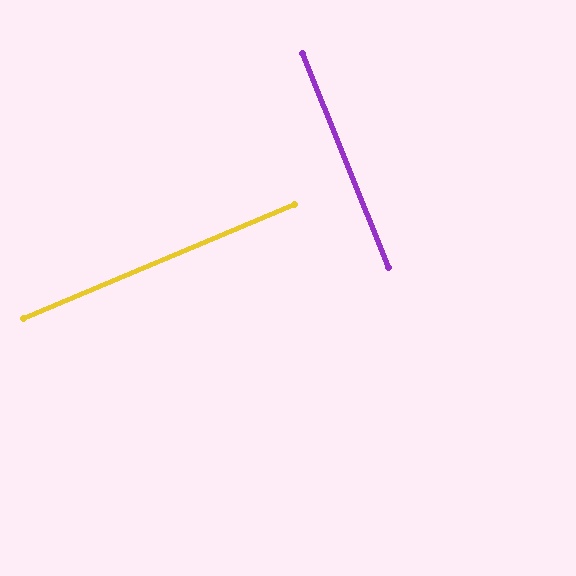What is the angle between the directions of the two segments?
Approximately 89 degrees.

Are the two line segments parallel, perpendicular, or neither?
Perpendicular — they meet at approximately 89°.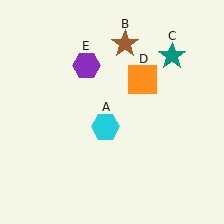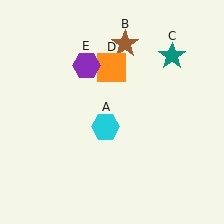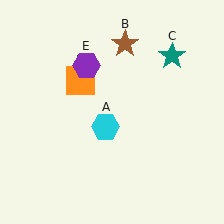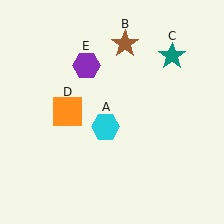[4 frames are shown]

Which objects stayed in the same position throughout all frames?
Cyan hexagon (object A) and brown star (object B) and teal star (object C) and purple hexagon (object E) remained stationary.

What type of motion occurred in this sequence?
The orange square (object D) rotated counterclockwise around the center of the scene.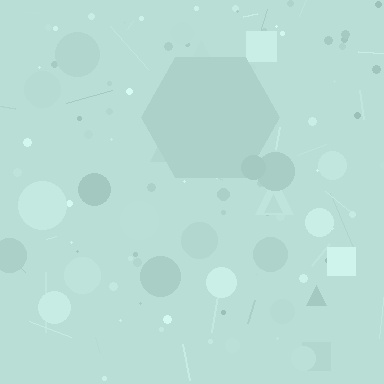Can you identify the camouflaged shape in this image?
The camouflaged shape is a hexagon.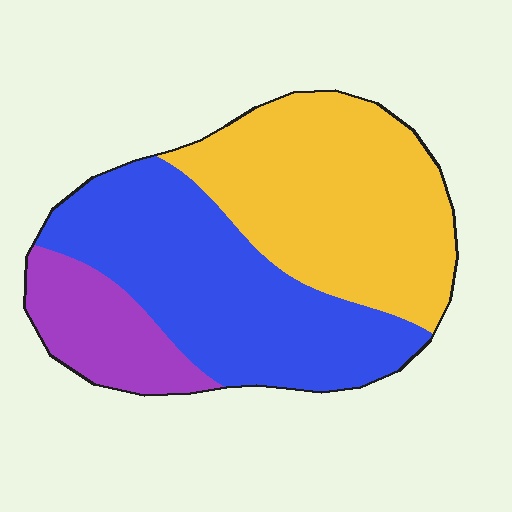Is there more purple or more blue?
Blue.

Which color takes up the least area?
Purple, at roughly 15%.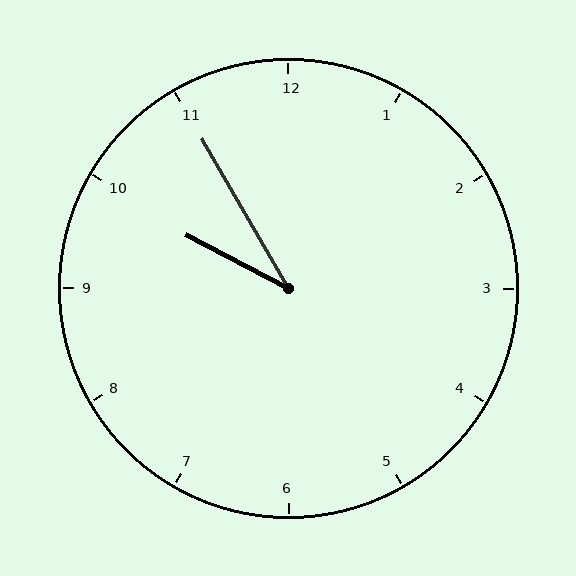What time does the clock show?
9:55.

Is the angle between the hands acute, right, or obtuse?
It is acute.